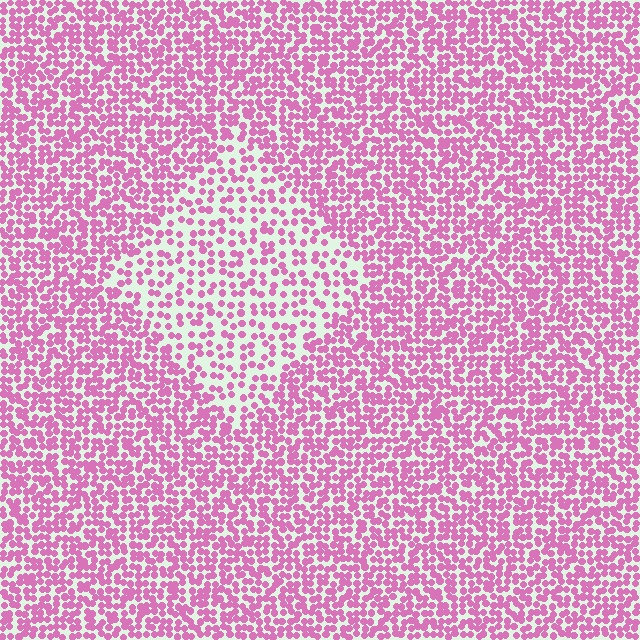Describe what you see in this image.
The image contains small pink elements arranged at two different densities. A diamond-shaped region is visible where the elements are less densely packed than the surrounding area.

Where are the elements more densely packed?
The elements are more densely packed outside the diamond boundary.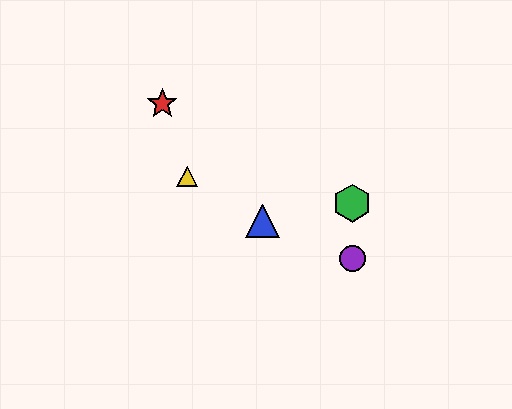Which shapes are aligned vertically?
The green hexagon, the purple circle are aligned vertically.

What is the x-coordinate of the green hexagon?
The green hexagon is at x≈352.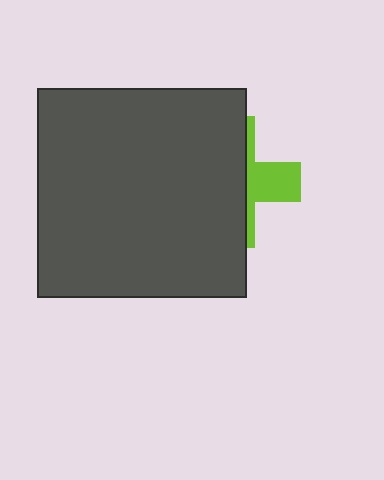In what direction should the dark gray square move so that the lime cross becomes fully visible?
The dark gray square should move left. That is the shortest direction to clear the overlap and leave the lime cross fully visible.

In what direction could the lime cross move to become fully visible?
The lime cross could move right. That would shift it out from behind the dark gray square entirely.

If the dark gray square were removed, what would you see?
You would see the complete lime cross.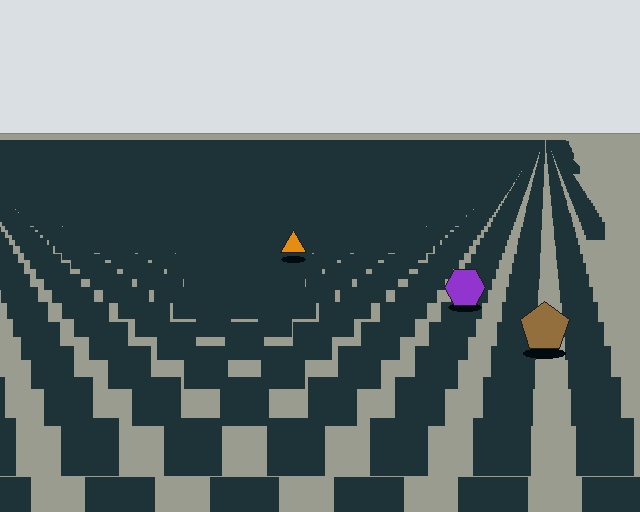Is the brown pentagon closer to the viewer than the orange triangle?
Yes. The brown pentagon is closer — you can tell from the texture gradient: the ground texture is coarser near it.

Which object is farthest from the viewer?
The orange triangle is farthest from the viewer. It appears smaller and the ground texture around it is denser.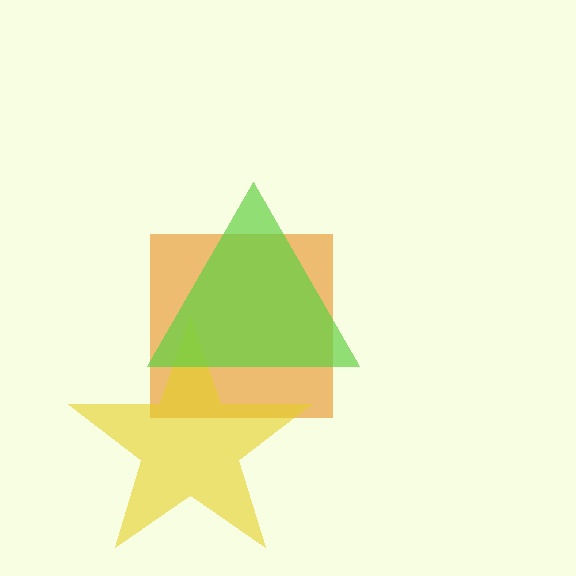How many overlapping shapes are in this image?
There are 3 overlapping shapes in the image.